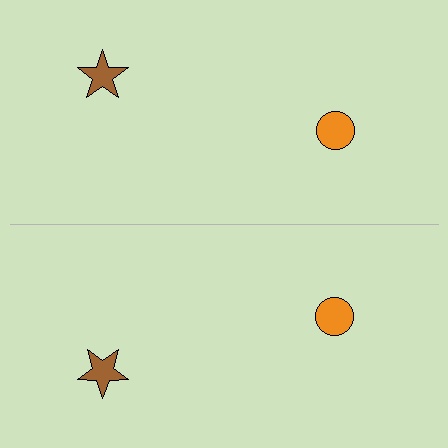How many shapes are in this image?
There are 4 shapes in this image.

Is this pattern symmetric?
Yes, this pattern has bilateral (reflection) symmetry.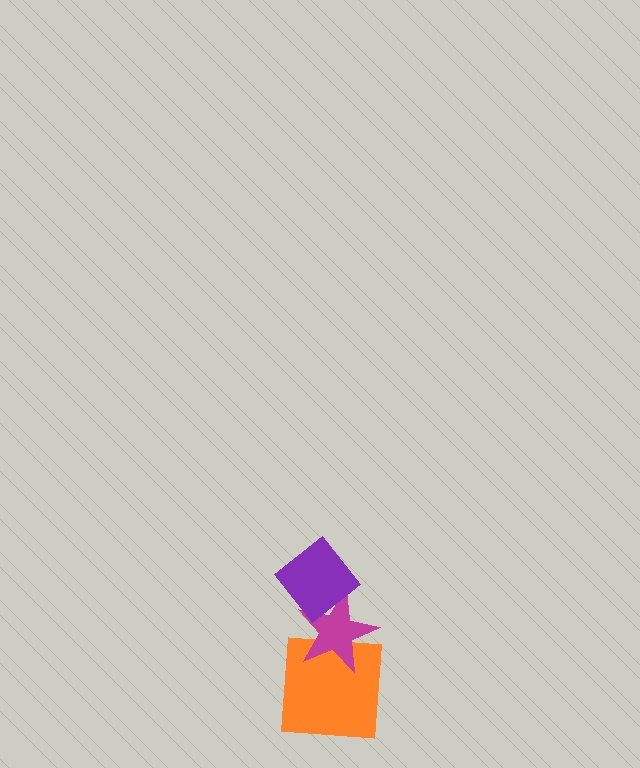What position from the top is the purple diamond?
The purple diamond is 1st from the top.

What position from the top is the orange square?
The orange square is 3rd from the top.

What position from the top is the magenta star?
The magenta star is 2nd from the top.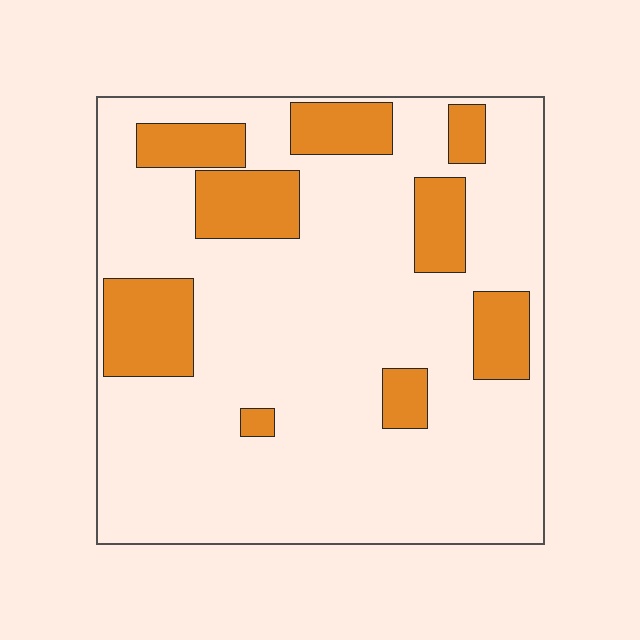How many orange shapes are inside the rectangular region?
9.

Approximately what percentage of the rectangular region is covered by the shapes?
Approximately 20%.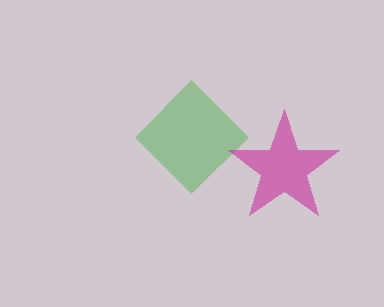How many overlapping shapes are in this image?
There are 2 overlapping shapes in the image.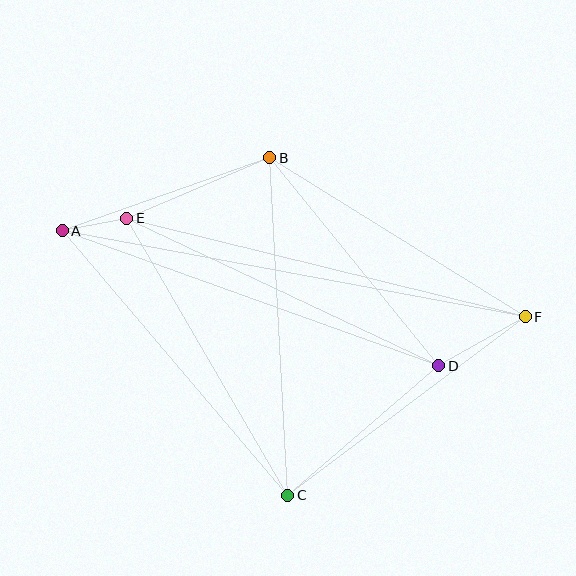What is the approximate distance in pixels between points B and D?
The distance between B and D is approximately 268 pixels.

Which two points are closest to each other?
Points A and E are closest to each other.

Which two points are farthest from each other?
Points A and F are farthest from each other.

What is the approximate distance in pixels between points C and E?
The distance between C and E is approximately 321 pixels.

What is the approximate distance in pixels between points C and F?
The distance between C and F is approximately 297 pixels.